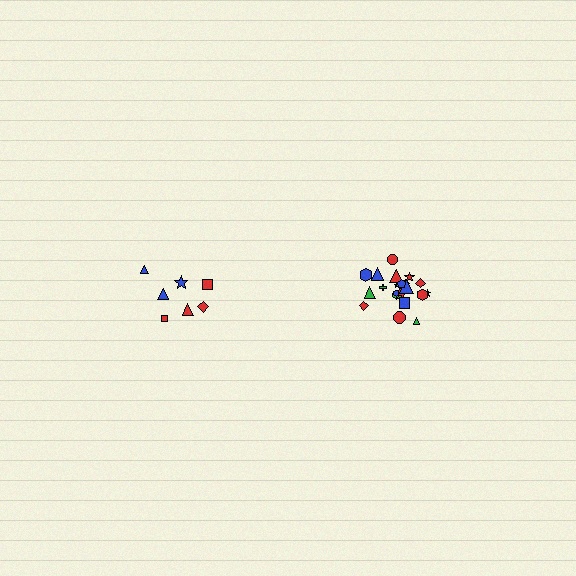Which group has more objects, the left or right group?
The right group.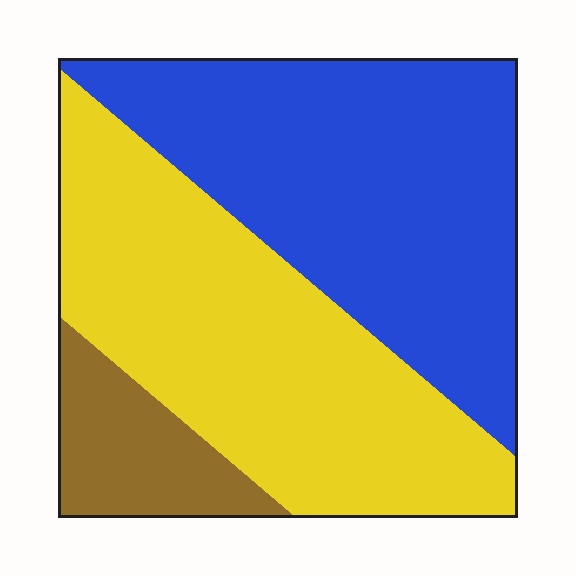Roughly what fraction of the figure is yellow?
Yellow covers about 45% of the figure.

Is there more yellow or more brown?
Yellow.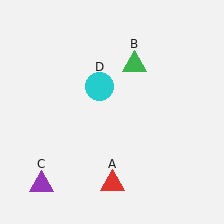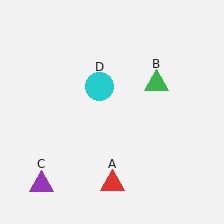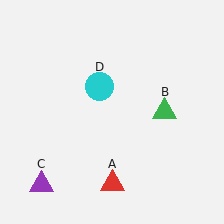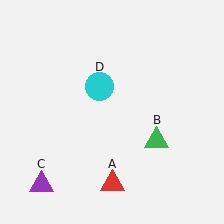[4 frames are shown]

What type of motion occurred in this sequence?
The green triangle (object B) rotated clockwise around the center of the scene.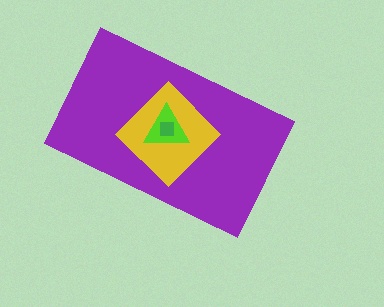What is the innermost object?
The green square.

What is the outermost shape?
The purple rectangle.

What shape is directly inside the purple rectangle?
The yellow diamond.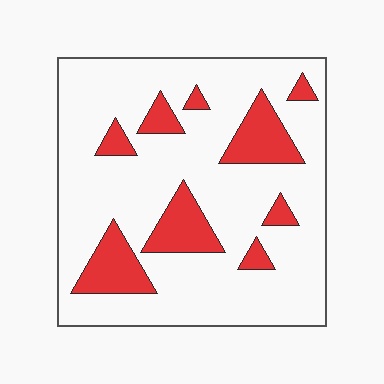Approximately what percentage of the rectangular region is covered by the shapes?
Approximately 20%.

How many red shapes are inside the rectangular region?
9.